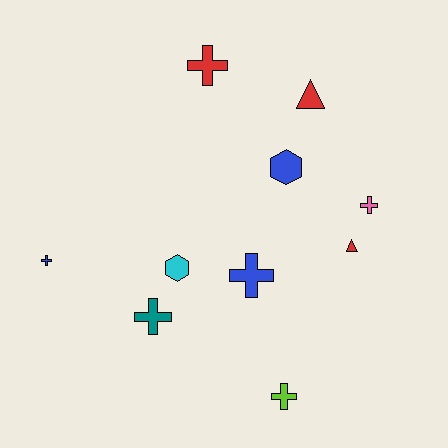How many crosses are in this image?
There are 6 crosses.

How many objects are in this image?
There are 10 objects.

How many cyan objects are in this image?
There is 1 cyan object.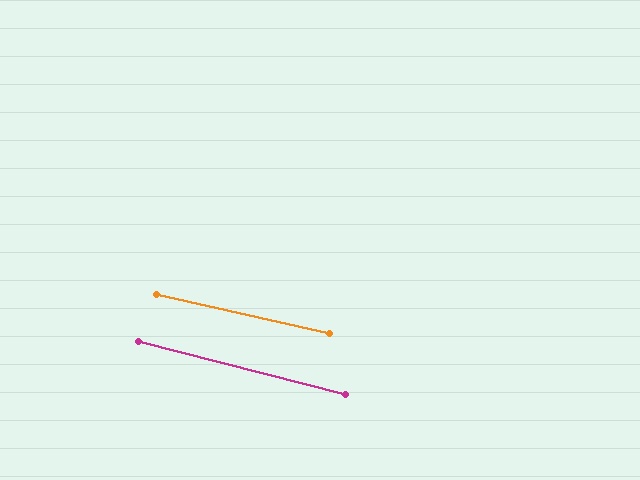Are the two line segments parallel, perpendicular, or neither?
Parallel — their directions differ by only 1.5°.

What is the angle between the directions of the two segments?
Approximately 1 degree.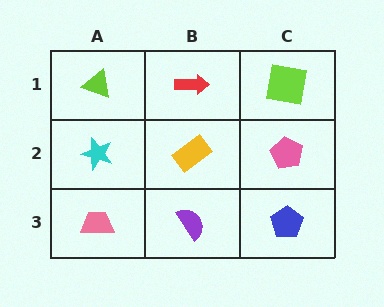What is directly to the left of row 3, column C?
A purple semicircle.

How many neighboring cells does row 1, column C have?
2.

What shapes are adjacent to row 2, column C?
A lime square (row 1, column C), a blue pentagon (row 3, column C), a yellow rectangle (row 2, column B).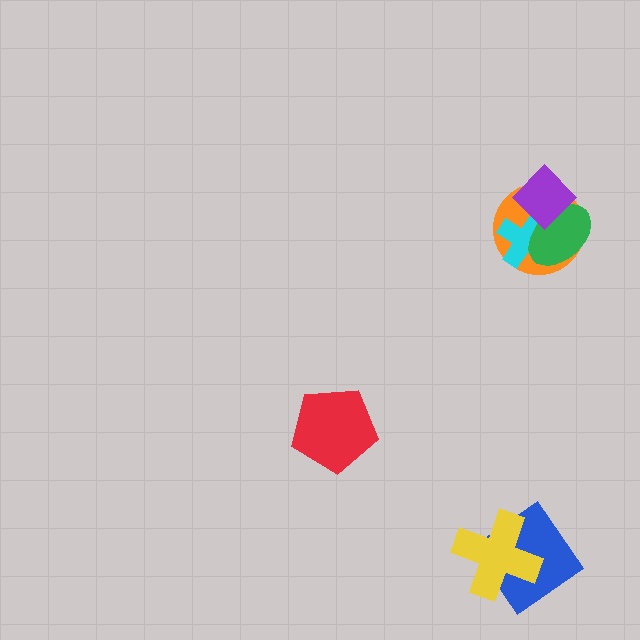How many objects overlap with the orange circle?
3 objects overlap with the orange circle.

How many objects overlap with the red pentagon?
0 objects overlap with the red pentagon.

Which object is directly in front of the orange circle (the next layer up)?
The cyan cross is directly in front of the orange circle.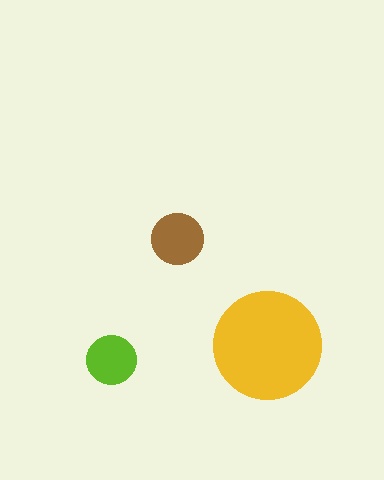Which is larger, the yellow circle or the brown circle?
The yellow one.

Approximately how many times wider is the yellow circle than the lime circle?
About 2 times wider.